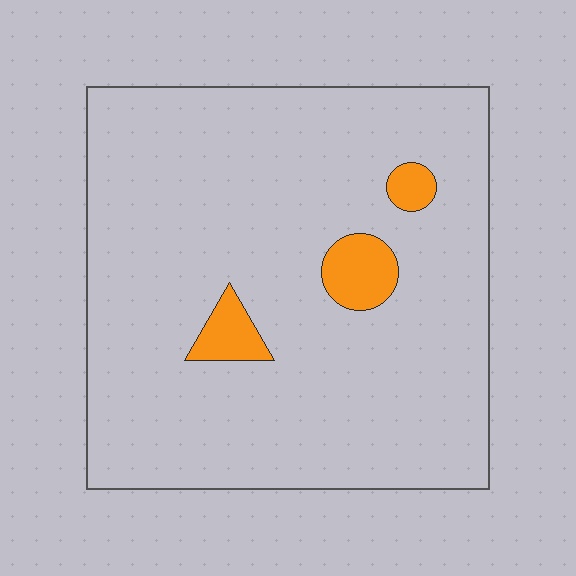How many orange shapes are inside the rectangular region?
3.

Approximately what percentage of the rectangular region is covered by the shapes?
Approximately 5%.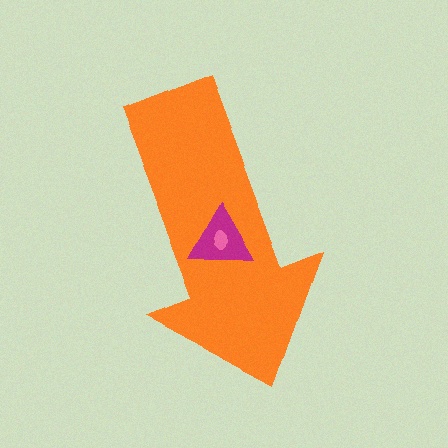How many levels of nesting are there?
3.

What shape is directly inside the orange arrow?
The magenta triangle.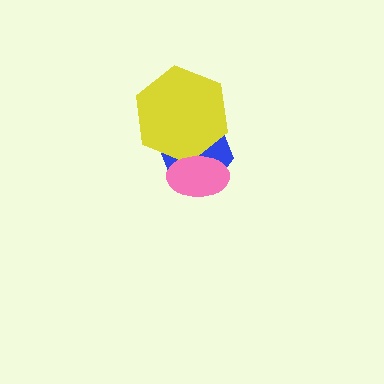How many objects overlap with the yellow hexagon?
2 objects overlap with the yellow hexagon.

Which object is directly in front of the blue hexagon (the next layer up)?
The yellow hexagon is directly in front of the blue hexagon.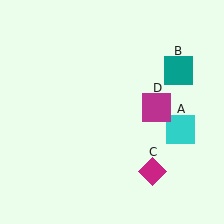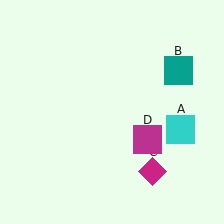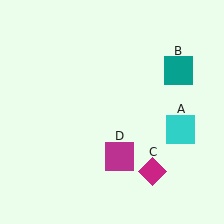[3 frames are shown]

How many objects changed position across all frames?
1 object changed position: magenta square (object D).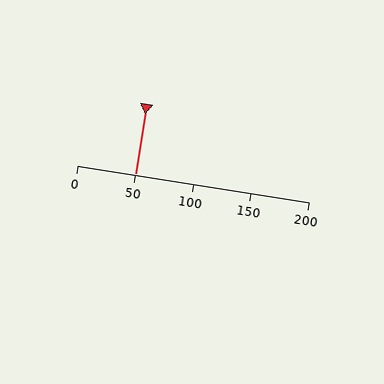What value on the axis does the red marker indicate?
The marker indicates approximately 50.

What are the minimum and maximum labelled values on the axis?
The axis runs from 0 to 200.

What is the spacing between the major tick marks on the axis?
The major ticks are spaced 50 apart.